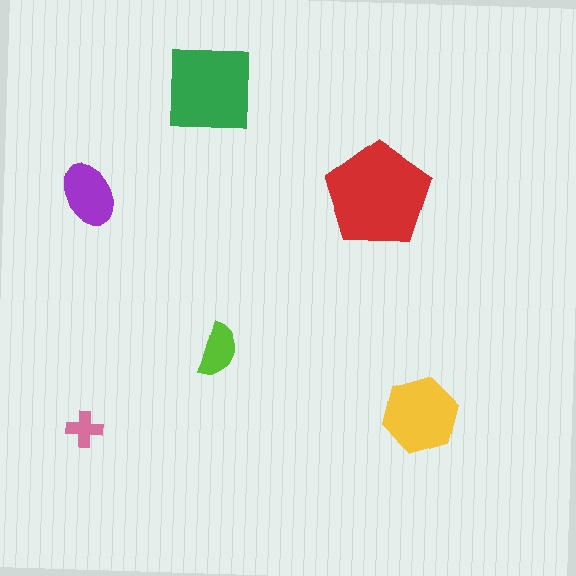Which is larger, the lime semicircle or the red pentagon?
The red pentagon.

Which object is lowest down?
The pink cross is bottommost.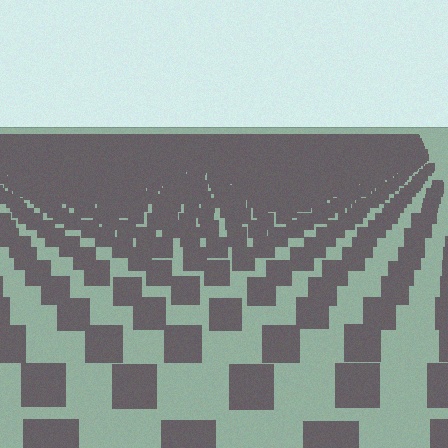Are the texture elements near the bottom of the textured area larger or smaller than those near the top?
Larger. Near the bottom, elements are closer to the viewer and appear at a bigger on-screen size.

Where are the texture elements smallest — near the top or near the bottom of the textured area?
Near the top.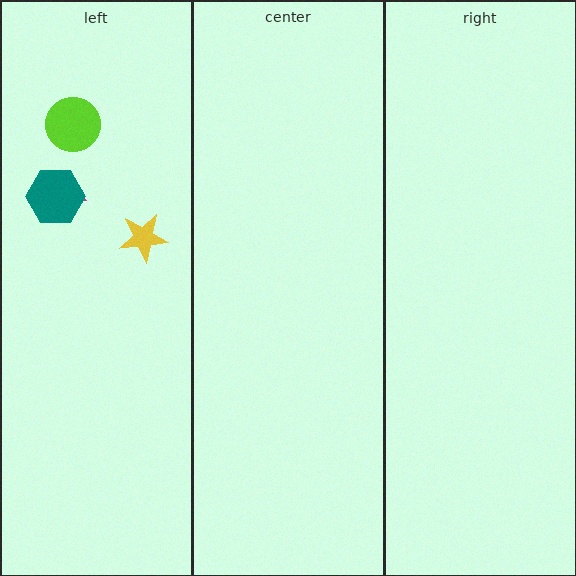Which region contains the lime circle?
The left region.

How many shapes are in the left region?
4.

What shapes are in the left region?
The magenta triangle, the lime circle, the yellow star, the teal hexagon.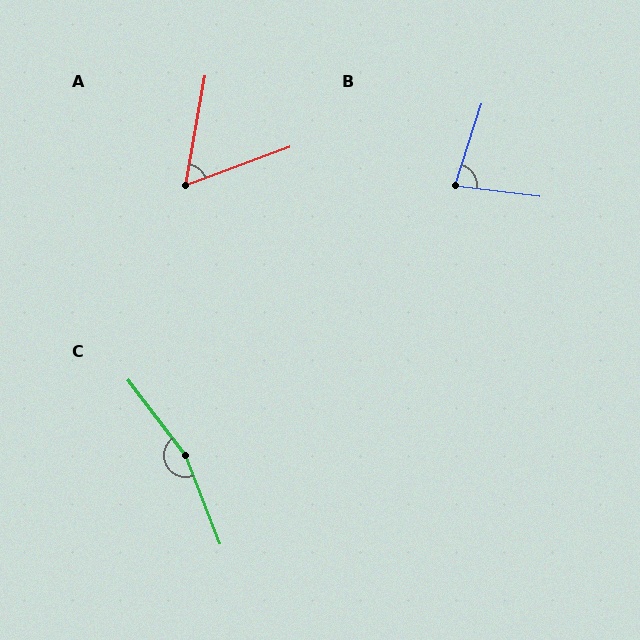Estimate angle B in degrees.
Approximately 79 degrees.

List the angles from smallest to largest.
A (60°), B (79°), C (164°).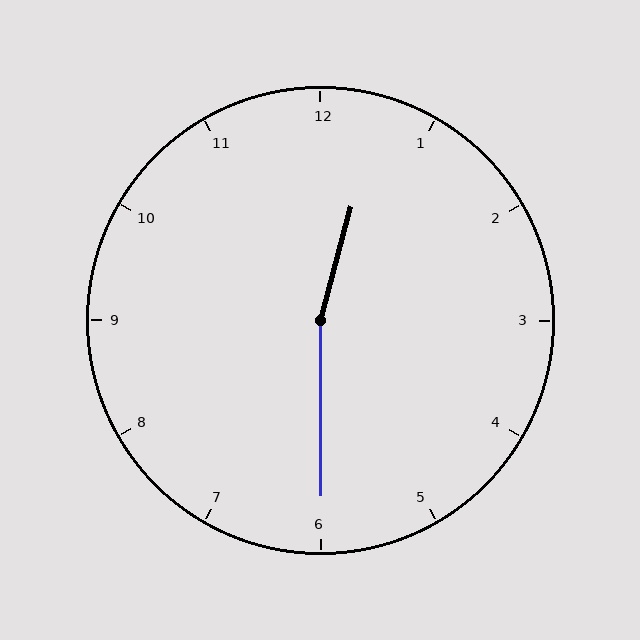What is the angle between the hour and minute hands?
Approximately 165 degrees.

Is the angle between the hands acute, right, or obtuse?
It is obtuse.